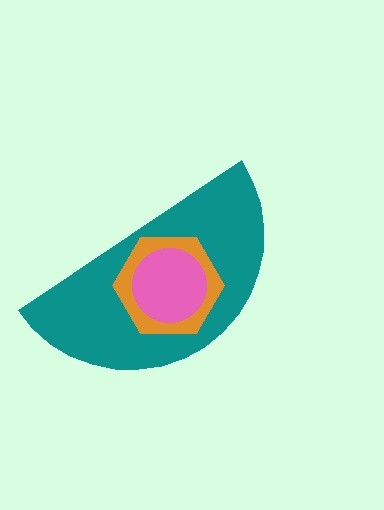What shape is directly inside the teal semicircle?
The orange hexagon.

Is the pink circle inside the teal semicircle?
Yes.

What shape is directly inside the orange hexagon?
The pink circle.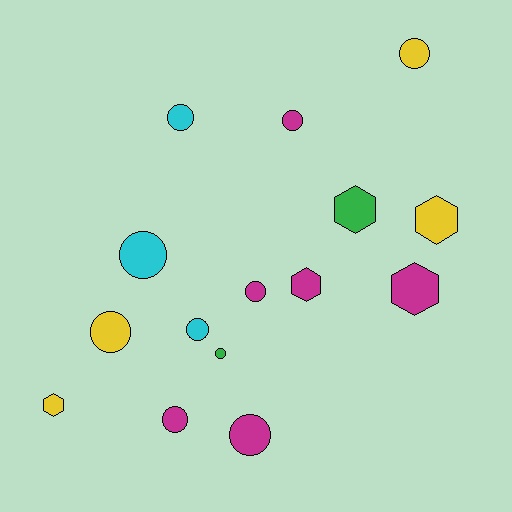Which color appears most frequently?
Magenta, with 6 objects.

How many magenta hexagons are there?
There are 2 magenta hexagons.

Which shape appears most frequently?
Circle, with 10 objects.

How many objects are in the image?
There are 15 objects.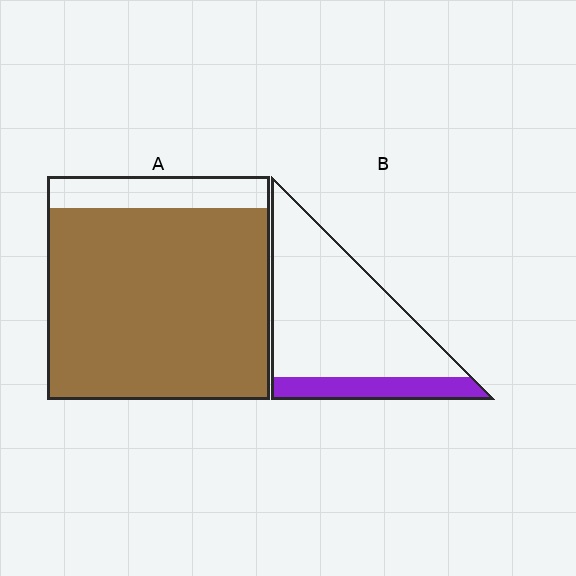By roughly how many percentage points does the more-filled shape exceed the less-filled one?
By roughly 65 percentage points (A over B).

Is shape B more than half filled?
No.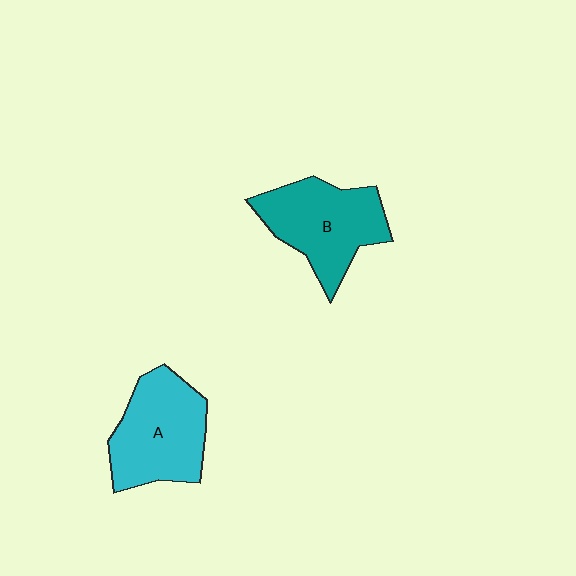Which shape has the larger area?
Shape A (cyan).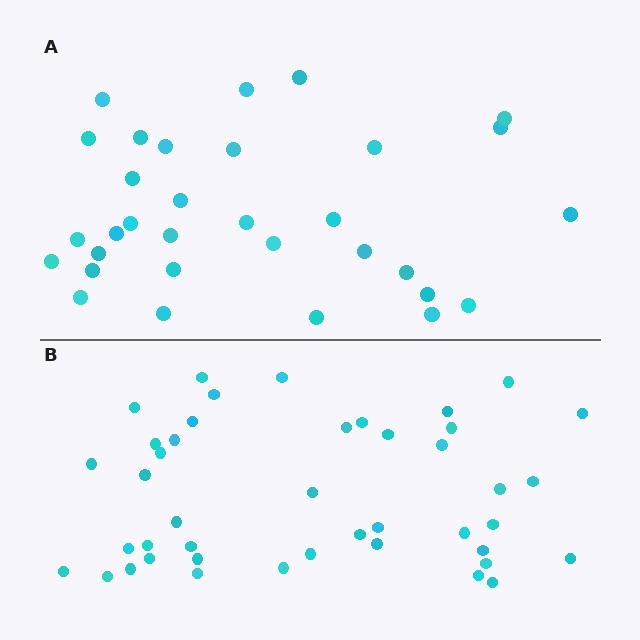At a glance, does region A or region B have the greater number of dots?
Region B (the bottom region) has more dots.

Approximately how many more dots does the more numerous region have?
Region B has roughly 12 or so more dots than region A.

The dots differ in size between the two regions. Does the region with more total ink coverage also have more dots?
No. Region A has more total ink coverage because its dots are larger, but region B actually contains more individual dots. Total area can be misleading — the number of items is what matters here.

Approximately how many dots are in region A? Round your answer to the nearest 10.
About 30 dots. (The exact count is 32, which rounds to 30.)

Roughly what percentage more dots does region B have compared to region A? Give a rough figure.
About 35% more.